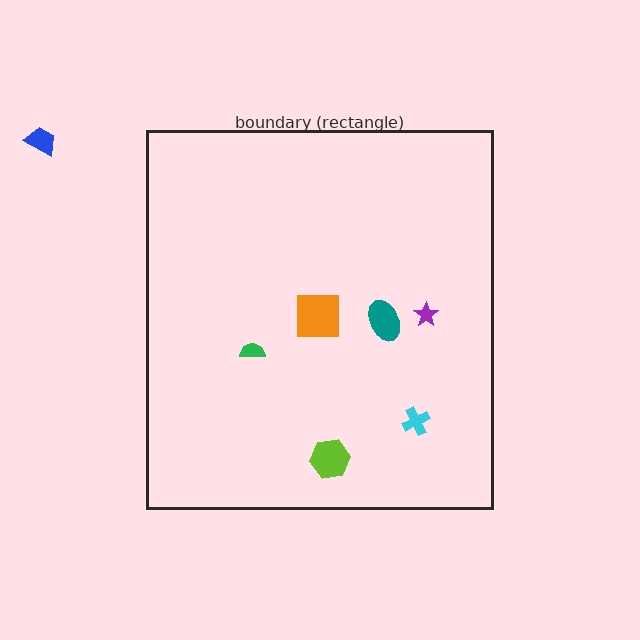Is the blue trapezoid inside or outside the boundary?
Outside.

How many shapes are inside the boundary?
6 inside, 1 outside.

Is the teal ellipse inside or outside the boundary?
Inside.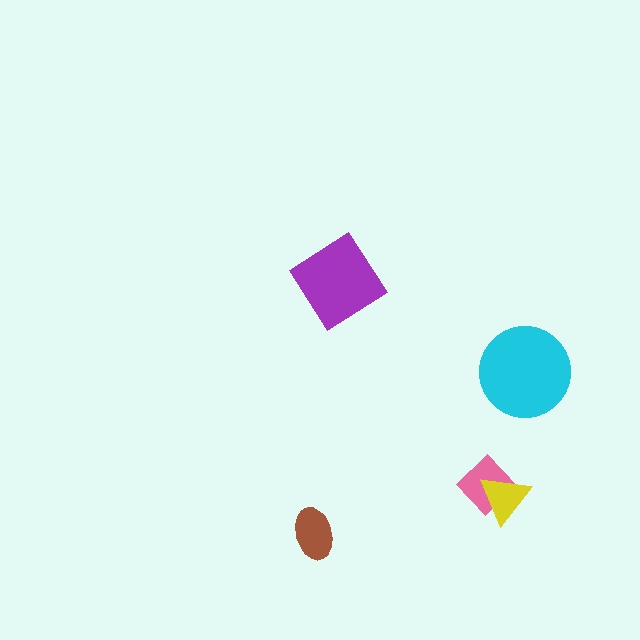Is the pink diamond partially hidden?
Yes, it is partially covered by another shape.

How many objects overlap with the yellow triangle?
1 object overlaps with the yellow triangle.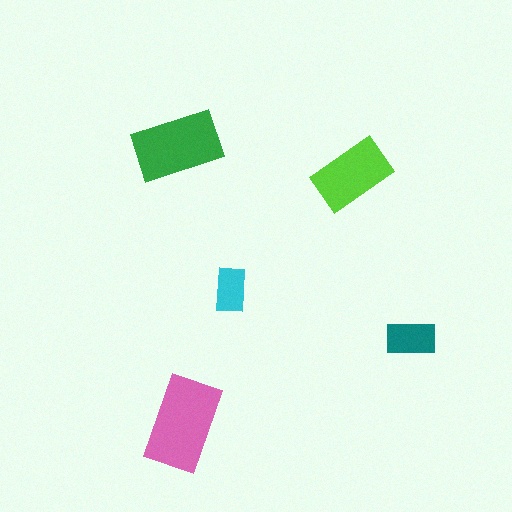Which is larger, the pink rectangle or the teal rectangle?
The pink one.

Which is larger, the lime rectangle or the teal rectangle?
The lime one.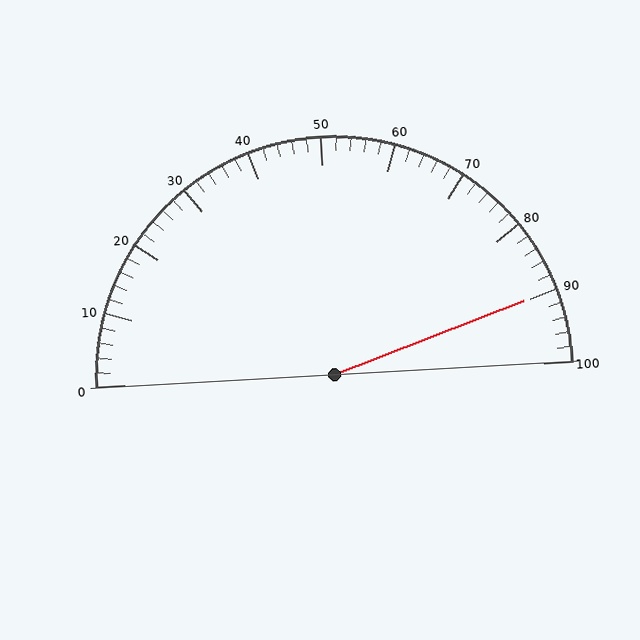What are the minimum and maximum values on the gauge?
The gauge ranges from 0 to 100.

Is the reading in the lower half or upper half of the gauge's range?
The reading is in the upper half of the range (0 to 100).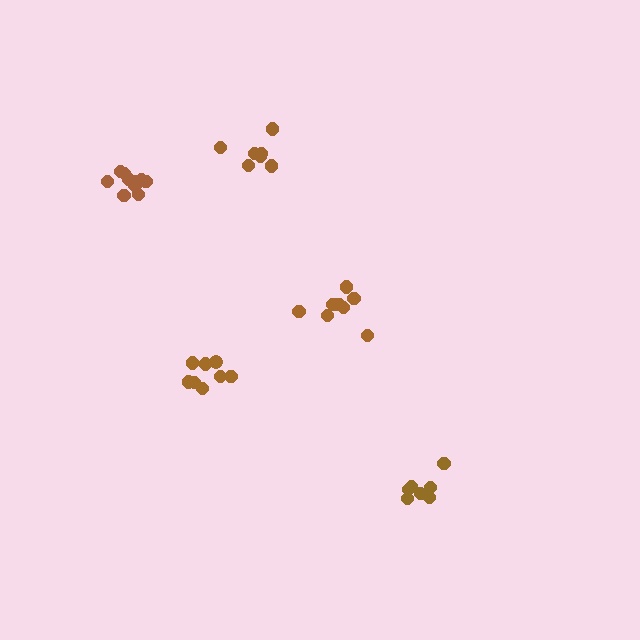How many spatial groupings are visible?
There are 5 spatial groupings.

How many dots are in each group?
Group 1: 8 dots, Group 2: 10 dots, Group 3: 8 dots, Group 4: 7 dots, Group 5: 7 dots (40 total).